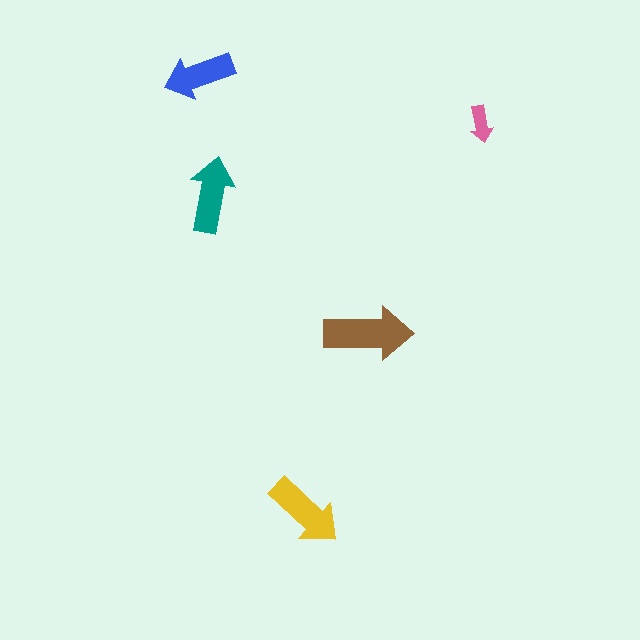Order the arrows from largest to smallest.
the brown one, the yellow one, the teal one, the blue one, the pink one.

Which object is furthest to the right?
The pink arrow is rightmost.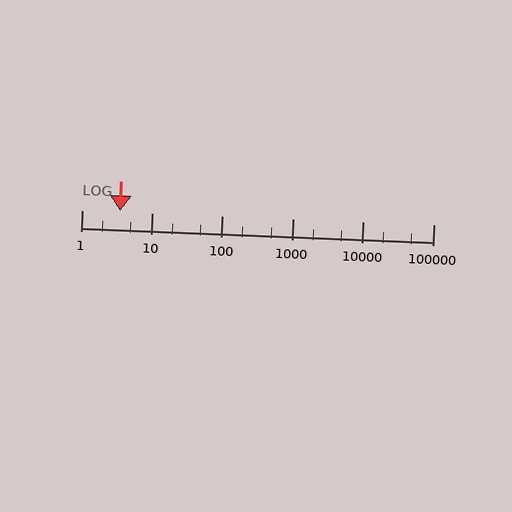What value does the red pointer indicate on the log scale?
The pointer indicates approximately 3.5.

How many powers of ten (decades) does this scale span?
The scale spans 5 decades, from 1 to 100000.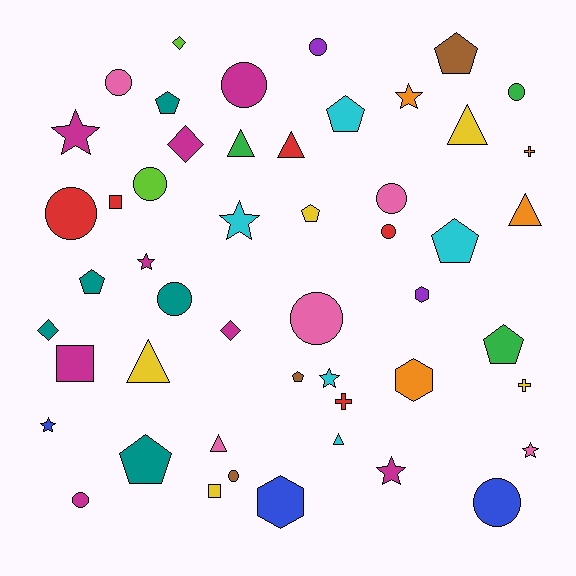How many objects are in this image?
There are 50 objects.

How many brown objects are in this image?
There are 3 brown objects.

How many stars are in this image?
There are 8 stars.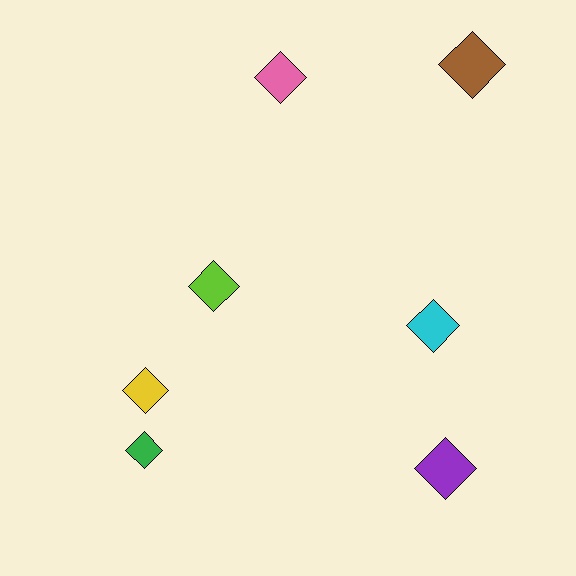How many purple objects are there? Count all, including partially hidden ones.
There is 1 purple object.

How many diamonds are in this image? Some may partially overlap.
There are 7 diamonds.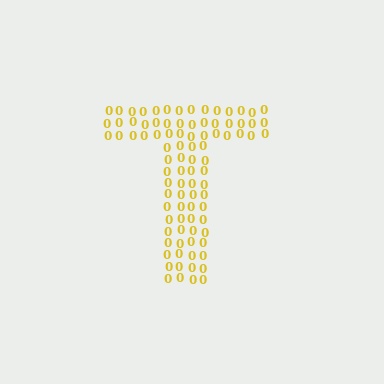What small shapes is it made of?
It is made of small digit 0's.